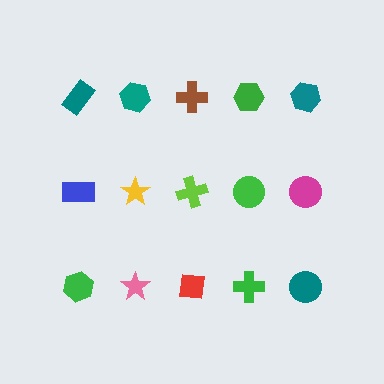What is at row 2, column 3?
A lime cross.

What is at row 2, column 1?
A blue rectangle.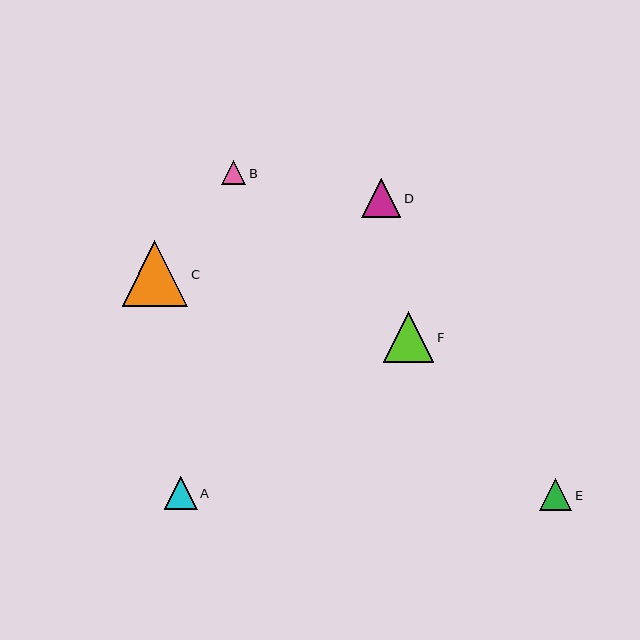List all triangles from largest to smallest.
From largest to smallest: C, F, D, A, E, B.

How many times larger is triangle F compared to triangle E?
Triangle F is approximately 1.6 times the size of triangle E.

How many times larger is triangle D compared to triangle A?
Triangle D is approximately 1.2 times the size of triangle A.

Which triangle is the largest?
Triangle C is the largest with a size of approximately 65 pixels.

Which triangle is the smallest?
Triangle B is the smallest with a size of approximately 24 pixels.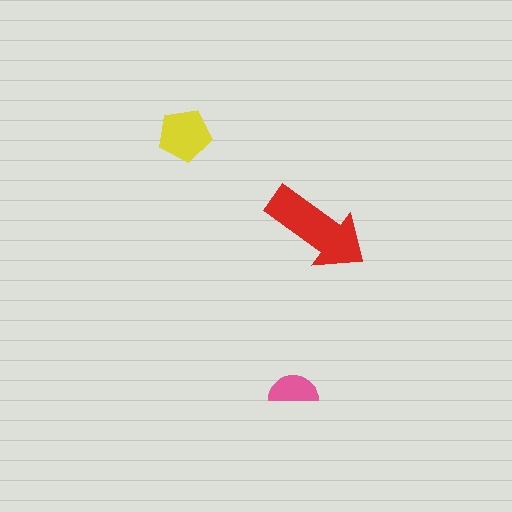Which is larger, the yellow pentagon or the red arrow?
The red arrow.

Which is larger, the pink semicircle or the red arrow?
The red arrow.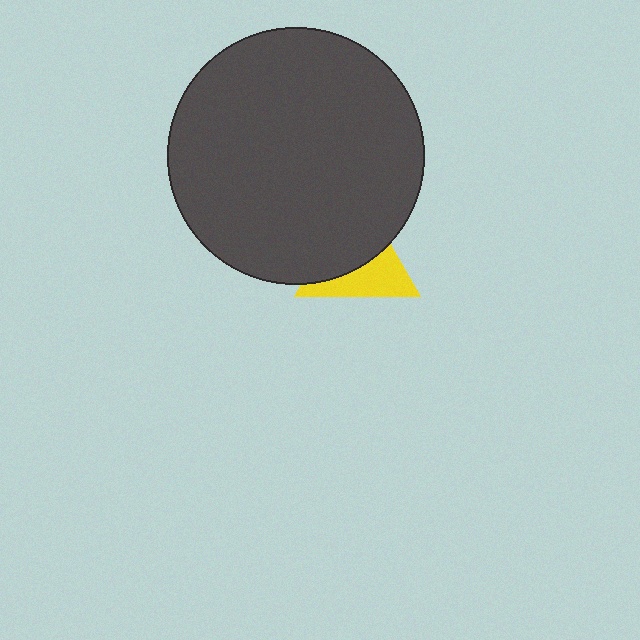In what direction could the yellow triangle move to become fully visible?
The yellow triangle could move down. That would shift it out from behind the dark gray circle entirely.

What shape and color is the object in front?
The object in front is a dark gray circle.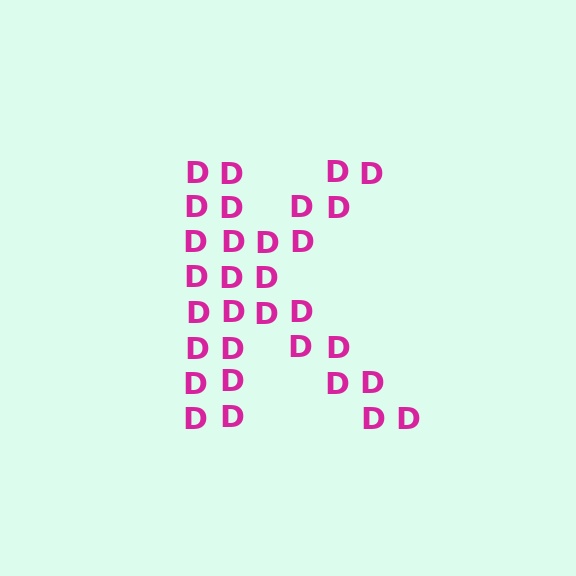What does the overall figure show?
The overall figure shows the letter K.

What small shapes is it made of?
It is made of small letter D's.